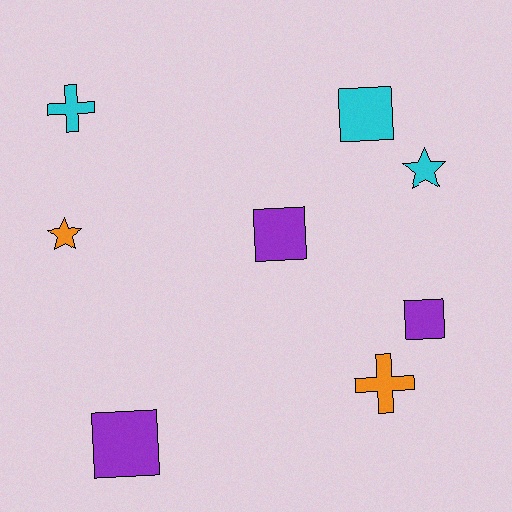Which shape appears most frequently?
Square, with 4 objects.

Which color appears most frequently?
Purple, with 3 objects.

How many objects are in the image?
There are 8 objects.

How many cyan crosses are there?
There is 1 cyan cross.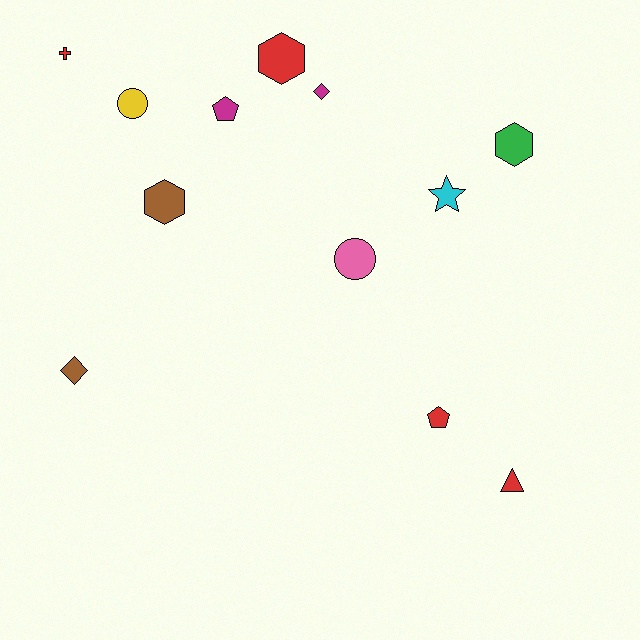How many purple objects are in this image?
There are no purple objects.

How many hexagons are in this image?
There are 3 hexagons.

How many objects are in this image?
There are 12 objects.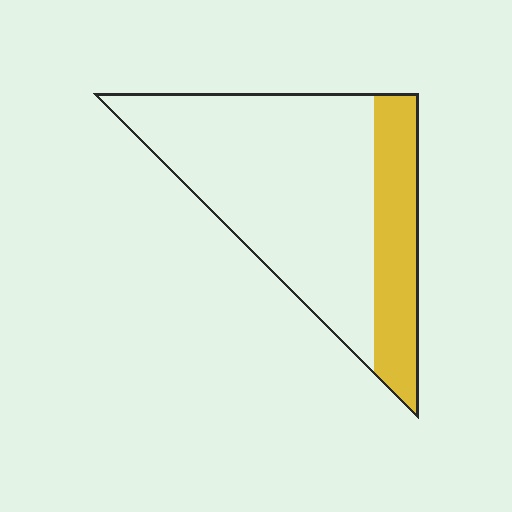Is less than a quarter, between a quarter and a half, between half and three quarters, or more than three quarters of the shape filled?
Between a quarter and a half.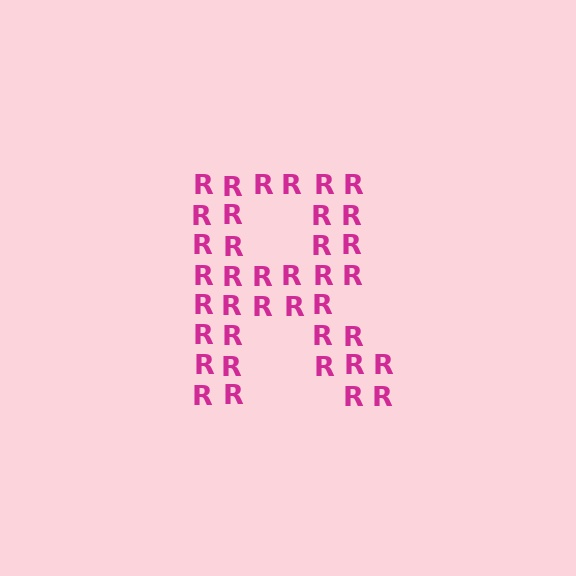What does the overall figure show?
The overall figure shows the letter R.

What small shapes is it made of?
It is made of small letter R's.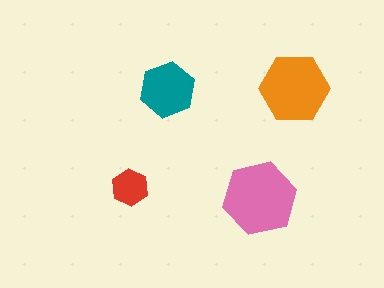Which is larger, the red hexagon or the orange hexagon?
The orange one.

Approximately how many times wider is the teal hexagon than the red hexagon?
About 1.5 times wider.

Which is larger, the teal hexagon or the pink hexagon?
The pink one.